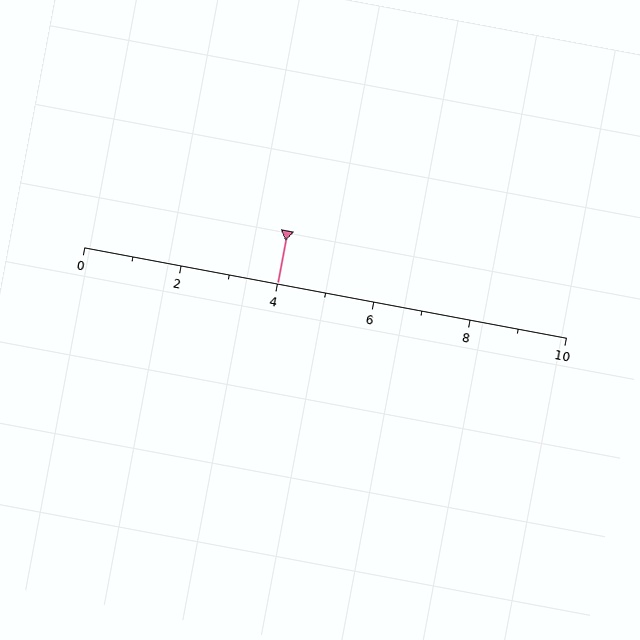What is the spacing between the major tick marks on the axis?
The major ticks are spaced 2 apart.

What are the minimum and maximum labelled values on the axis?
The axis runs from 0 to 10.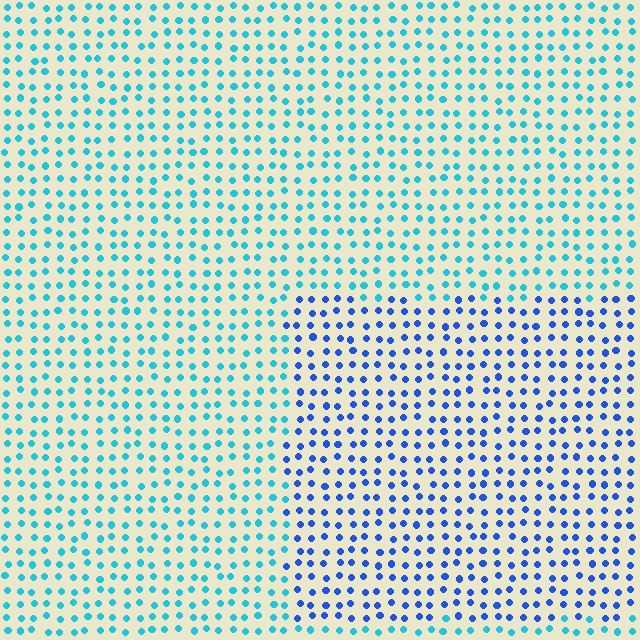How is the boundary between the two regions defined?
The boundary is defined purely by a slight shift in hue (about 38 degrees). Spacing, size, and orientation are identical on both sides.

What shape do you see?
I see a rectangle.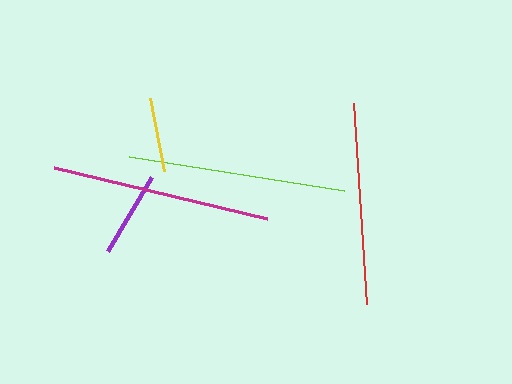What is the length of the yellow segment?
The yellow segment is approximately 75 pixels long.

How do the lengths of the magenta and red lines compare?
The magenta and red lines are approximately the same length.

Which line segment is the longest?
The magenta line is the longest at approximately 220 pixels.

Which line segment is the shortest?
The yellow line is the shortest at approximately 75 pixels.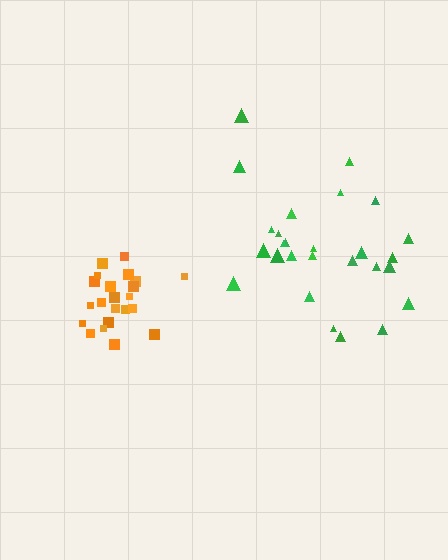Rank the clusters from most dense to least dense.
orange, green.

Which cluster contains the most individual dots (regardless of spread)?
Green (27).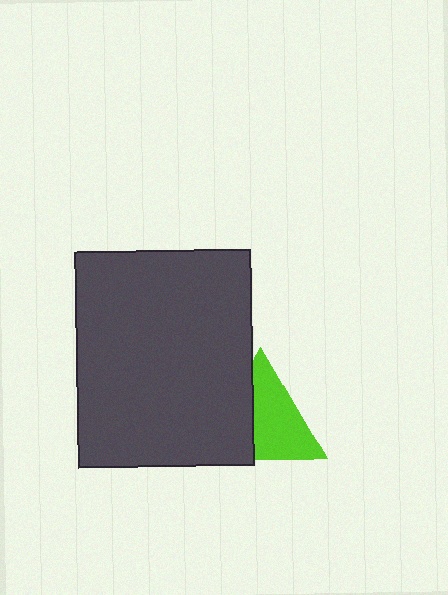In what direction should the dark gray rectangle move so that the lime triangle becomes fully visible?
The dark gray rectangle should move left. That is the shortest direction to clear the overlap and leave the lime triangle fully visible.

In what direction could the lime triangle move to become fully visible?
The lime triangle could move right. That would shift it out from behind the dark gray rectangle entirely.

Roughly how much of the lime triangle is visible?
About half of it is visible (roughly 62%).